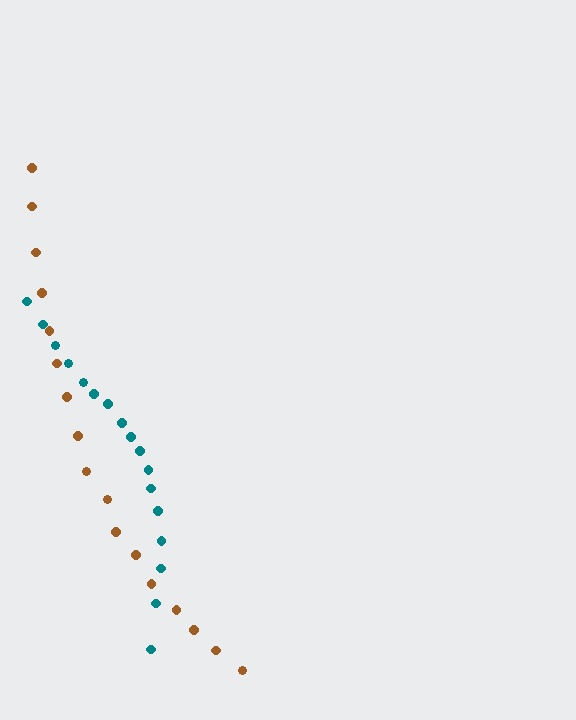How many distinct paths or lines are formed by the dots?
There are 2 distinct paths.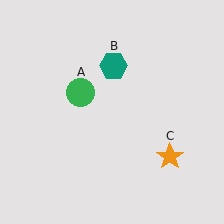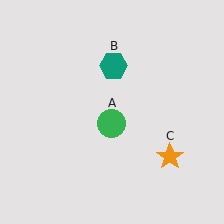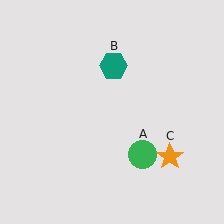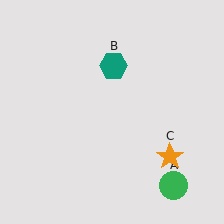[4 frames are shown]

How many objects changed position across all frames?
1 object changed position: green circle (object A).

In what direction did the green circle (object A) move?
The green circle (object A) moved down and to the right.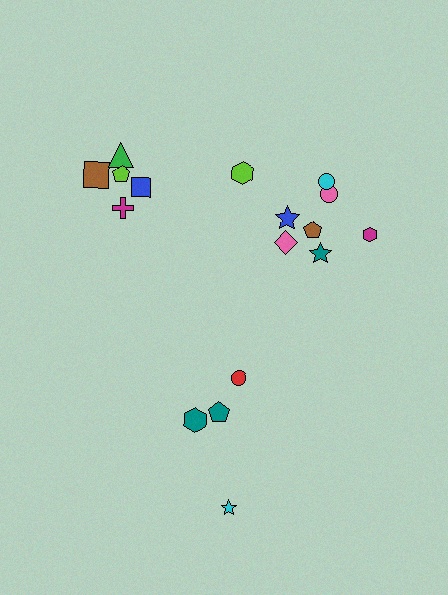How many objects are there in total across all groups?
There are 17 objects.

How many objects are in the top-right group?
There are 8 objects.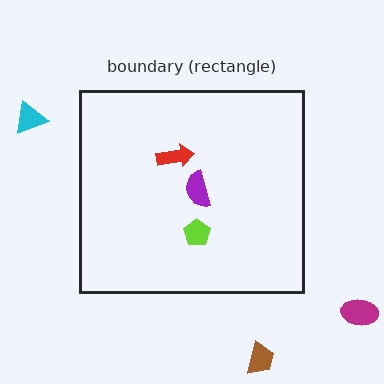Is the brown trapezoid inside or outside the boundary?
Outside.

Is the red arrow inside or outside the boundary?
Inside.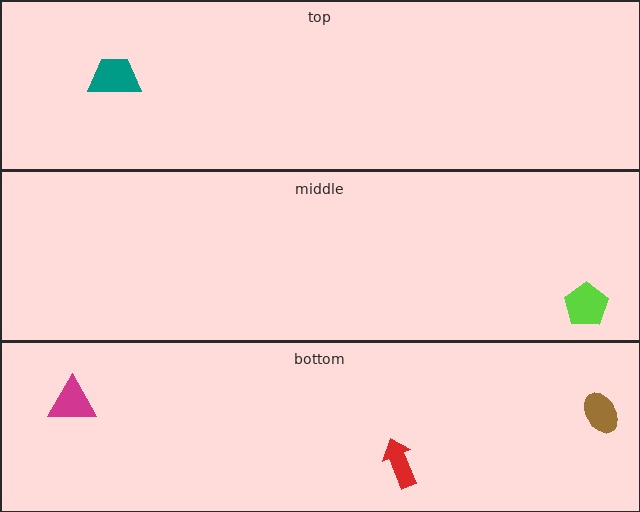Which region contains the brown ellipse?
The bottom region.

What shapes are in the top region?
The teal trapezoid.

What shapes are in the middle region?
The lime pentagon.